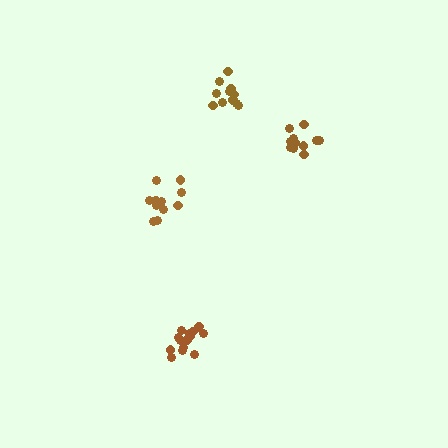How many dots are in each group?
Group 1: 11 dots, Group 2: 11 dots, Group 3: 11 dots, Group 4: 16 dots (49 total).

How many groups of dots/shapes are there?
There are 4 groups.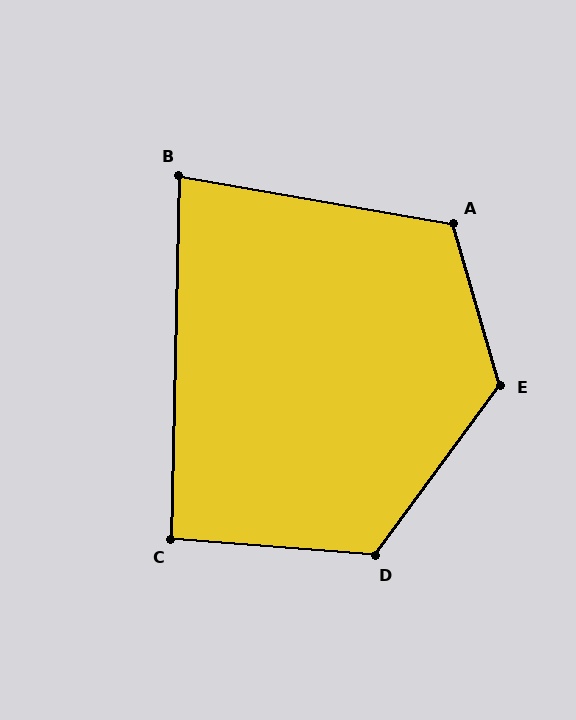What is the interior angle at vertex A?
Approximately 116 degrees (obtuse).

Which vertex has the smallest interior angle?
B, at approximately 81 degrees.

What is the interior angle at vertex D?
Approximately 122 degrees (obtuse).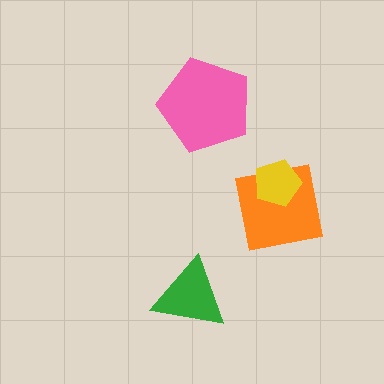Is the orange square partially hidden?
Yes, it is partially covered by another shape.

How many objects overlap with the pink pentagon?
0 objects overlap with the pink pentagon.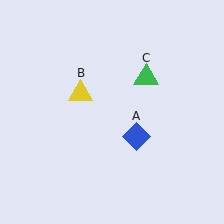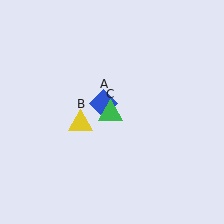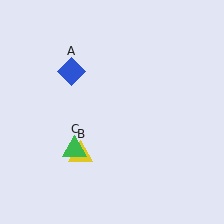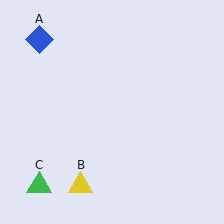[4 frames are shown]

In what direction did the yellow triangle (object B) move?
The yellow triangle (object B) moved down.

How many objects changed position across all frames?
3 objects changed position: blue diamond (object A), yellow triangle (object B), green triangle (object C).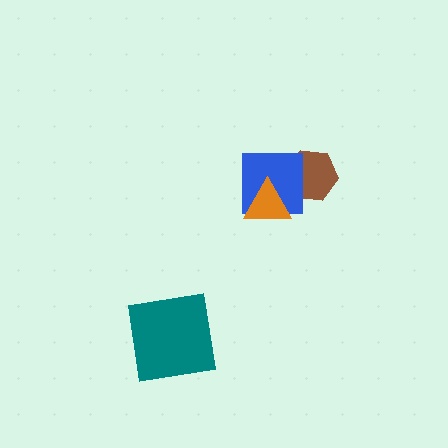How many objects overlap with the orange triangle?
1 object overlaps with the orange triangle.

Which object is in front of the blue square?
The orange triangle is in front of the blue square.